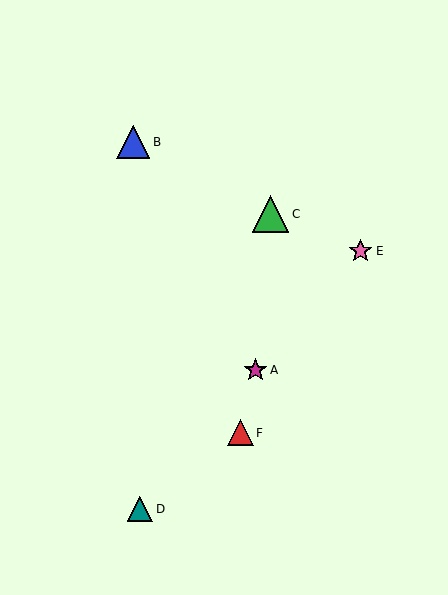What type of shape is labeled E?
Shape E is a pink star.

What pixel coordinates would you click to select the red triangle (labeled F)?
Click at (240, 433) to select the red triangle F.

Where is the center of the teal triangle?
The center of the teal triangle is at (140, 509).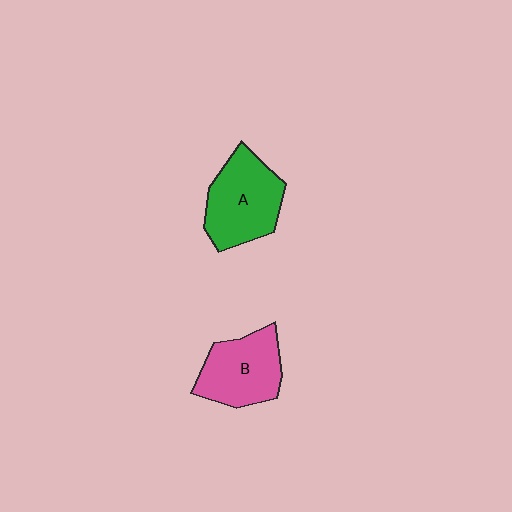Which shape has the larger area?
Shape A (green).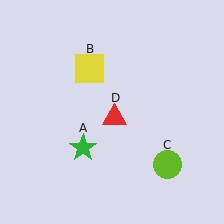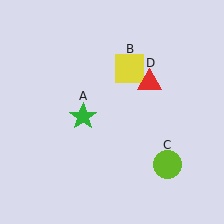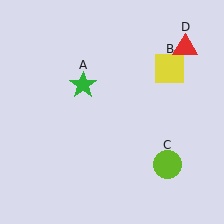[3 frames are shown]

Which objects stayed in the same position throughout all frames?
Lime circle (object C) remained stationary.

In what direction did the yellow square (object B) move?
The yellow square (object B) moved right.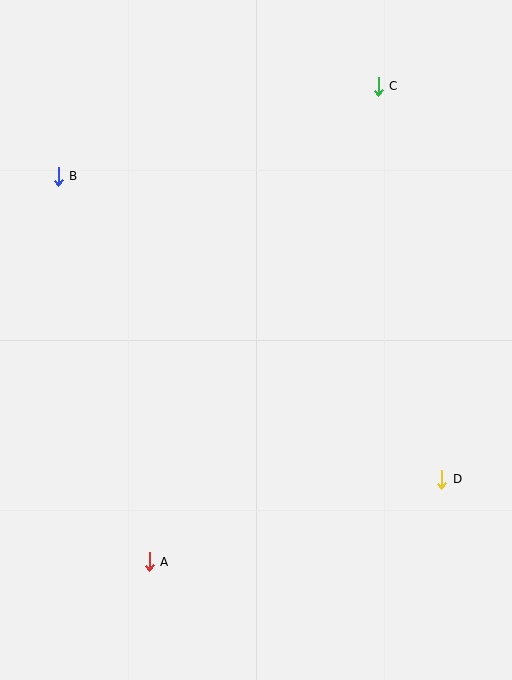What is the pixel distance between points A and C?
The distance between A and C is 528 pixels.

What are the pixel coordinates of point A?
Point A is at (149, 562).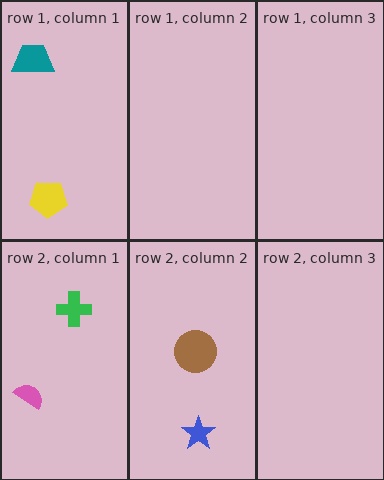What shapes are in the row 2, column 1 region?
The pink semicircle, the green cross.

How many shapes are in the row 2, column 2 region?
2.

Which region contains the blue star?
The row 2, column 2 region.